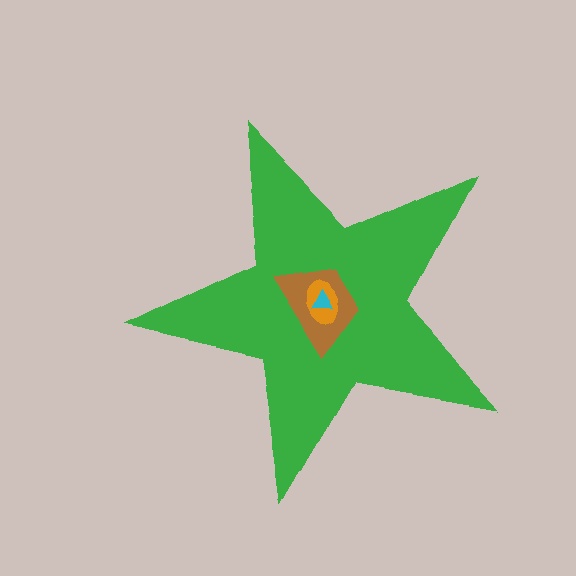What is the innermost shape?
The cyan triangle.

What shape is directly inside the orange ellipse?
The cyan triangle.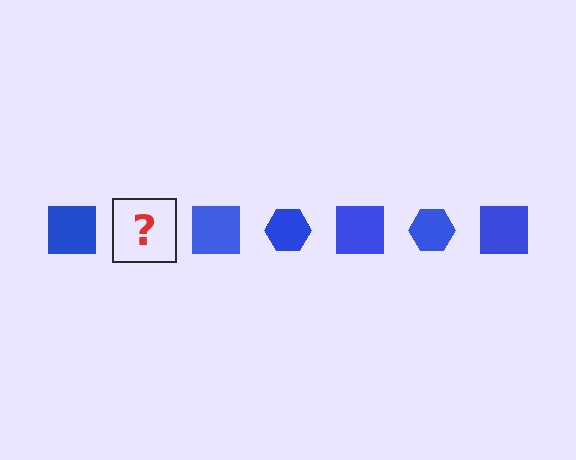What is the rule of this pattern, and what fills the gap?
The rule is that the pattern cycles through square, hexagon shapes in blue. The gap should be filled with a blue hexagon.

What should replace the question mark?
The question mark should be replaced with a blue hexagon.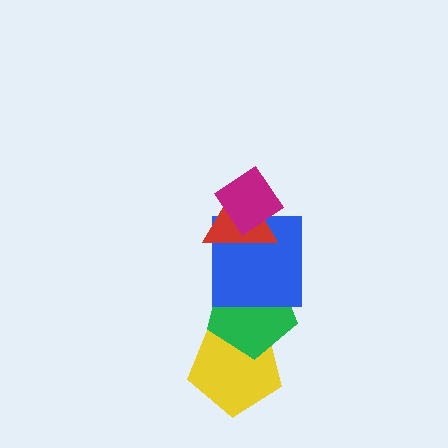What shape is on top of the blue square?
The red triangle is on top of the blue square.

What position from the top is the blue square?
The blue square is 3rd from the top.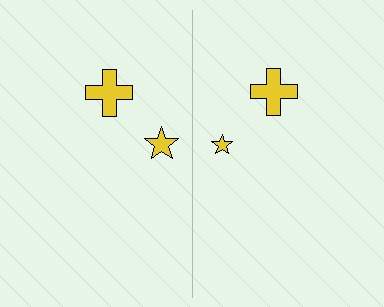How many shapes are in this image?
There are 4 shapes in this image.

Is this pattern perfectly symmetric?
No, the pattern is not perfectly symmetric. The yellow star on the right side has a different size than its mirror counterpart.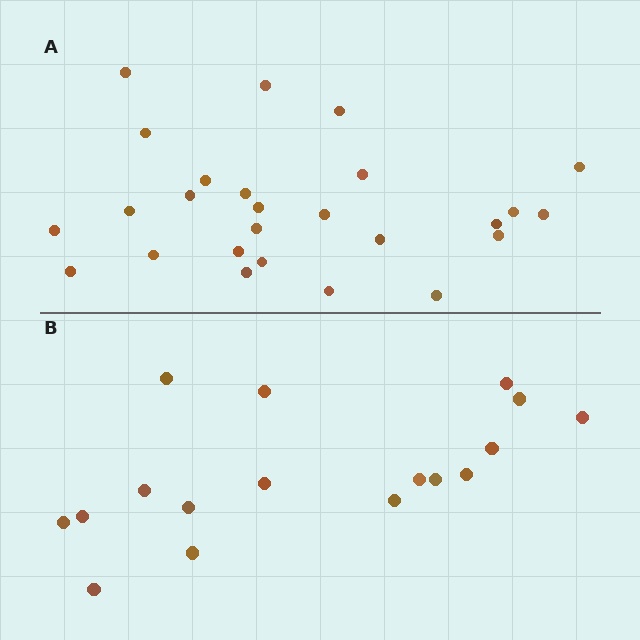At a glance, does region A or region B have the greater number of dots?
Region A (the top region) has more dots.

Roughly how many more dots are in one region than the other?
Region A has roughly 8 or so more dots than region B.